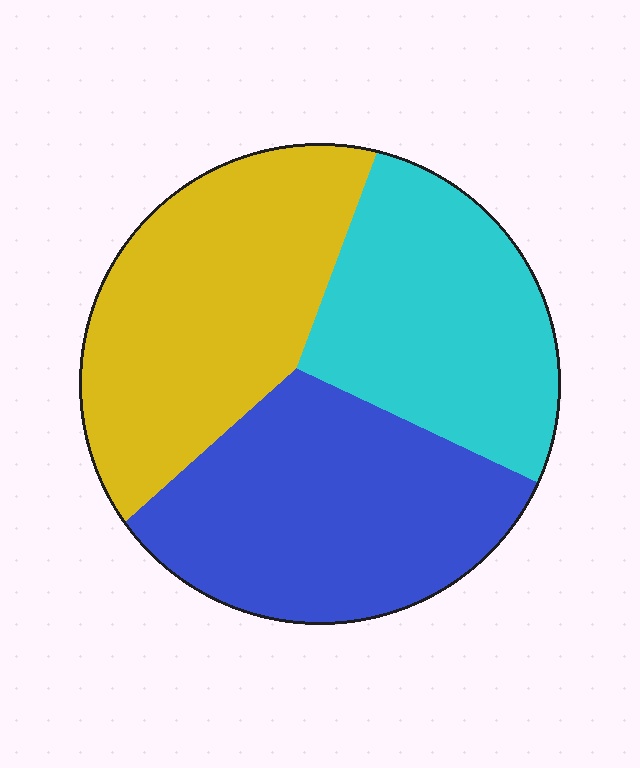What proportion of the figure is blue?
Blue takes up between a quarter and a half of the figure.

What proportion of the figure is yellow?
Yellow takes up about one third (1/3) of the figure.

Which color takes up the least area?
Cyan, at roughly 30%.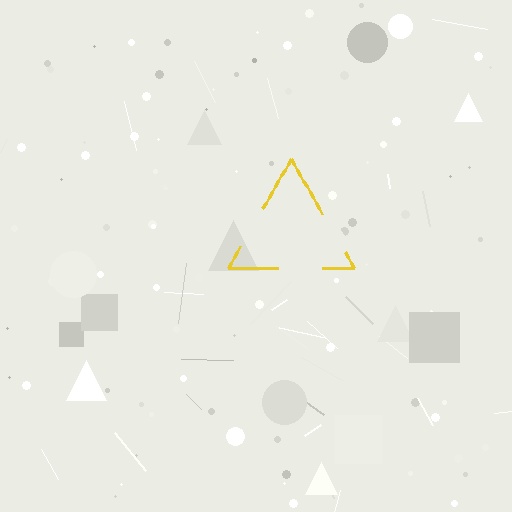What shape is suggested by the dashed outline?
The dashed outline suggests a triangle.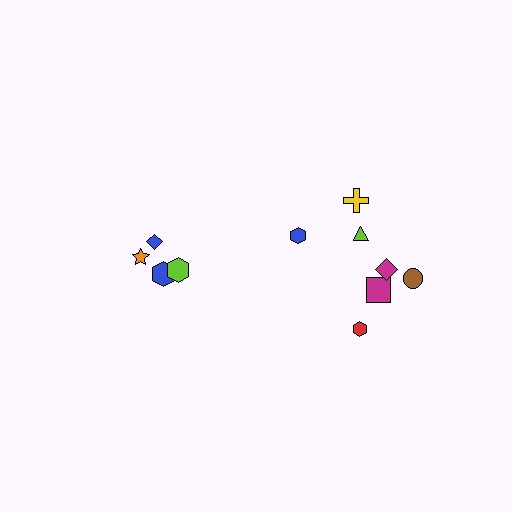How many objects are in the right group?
There are 7 objects.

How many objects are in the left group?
There are 4 objects.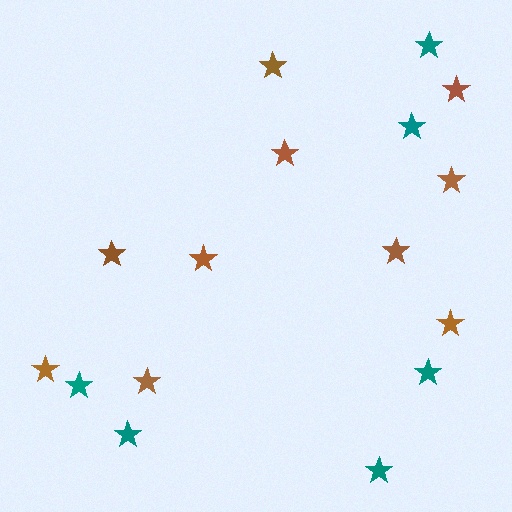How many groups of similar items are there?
There are 2 groups: one group of brown stars (10) and one group of teal stars (6).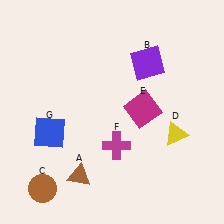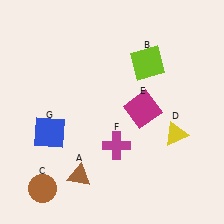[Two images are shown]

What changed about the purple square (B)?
In Image 1, B is purple. In Image 2, it changed to lime.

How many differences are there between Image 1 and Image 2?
There is 1 difference between the two images.